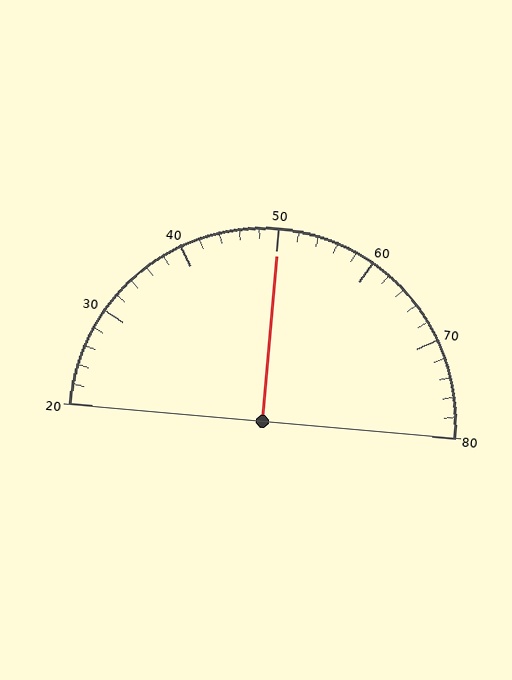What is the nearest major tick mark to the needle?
The nearest major tick mark is 50.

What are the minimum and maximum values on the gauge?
The gauge ranges from 20 to 80.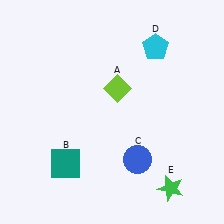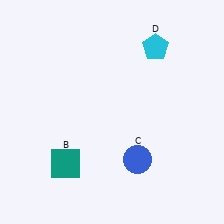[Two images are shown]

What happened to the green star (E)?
The green star (E) was removed in Image 2. It was in the bottom-right area of Image 1.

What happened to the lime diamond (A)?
The lime diamond (A) was removed in Image 2. It was in the top-right area of Image 1.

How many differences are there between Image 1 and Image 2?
There are 2 differences between the two images.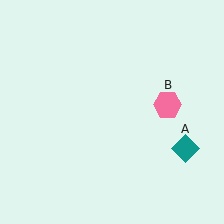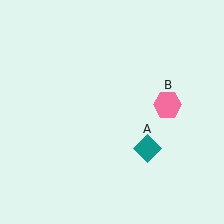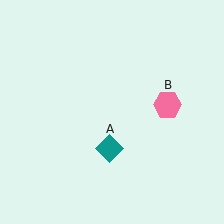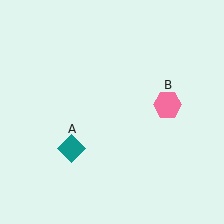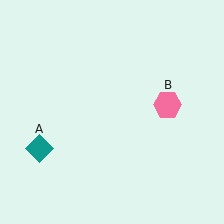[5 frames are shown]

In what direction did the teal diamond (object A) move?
The teal diamond (object A) moved left.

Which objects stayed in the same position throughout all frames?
Pink hexagon (object B) remained stationary.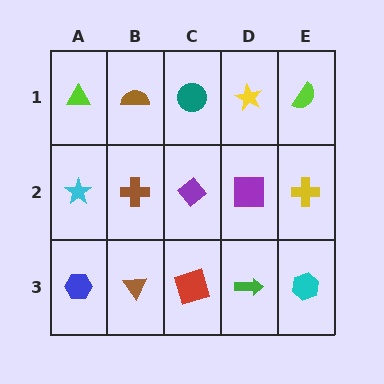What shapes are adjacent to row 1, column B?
A brown cross (row 2, column B), a lime triangle (row 1, column A), a teal circle (row 1, column C).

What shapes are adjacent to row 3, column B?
A brown cross (row 2, column B), a blue hexagon (row 3, column A), a red square (row 3, column C).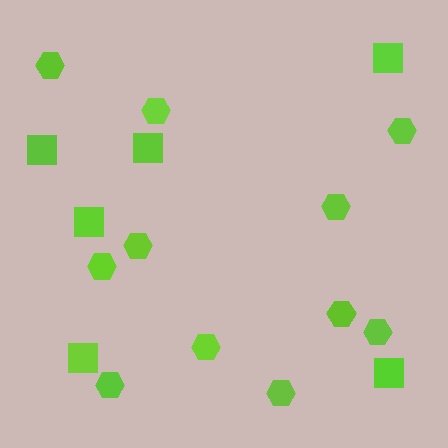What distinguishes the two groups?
There are 2 groups: one group of squares (6) and one group of hexagons (11).